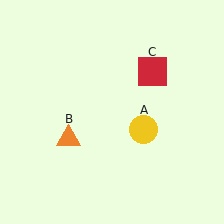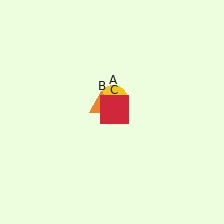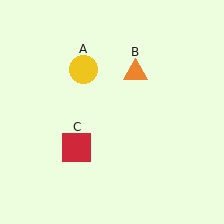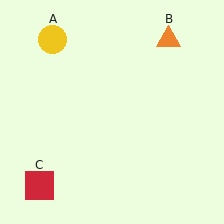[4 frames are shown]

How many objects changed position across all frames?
3 objects changed position: yellow circle (object A), orange triangle (object B), red square (object C).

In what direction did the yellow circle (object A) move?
The yellow circle (object A) moved up and to the left.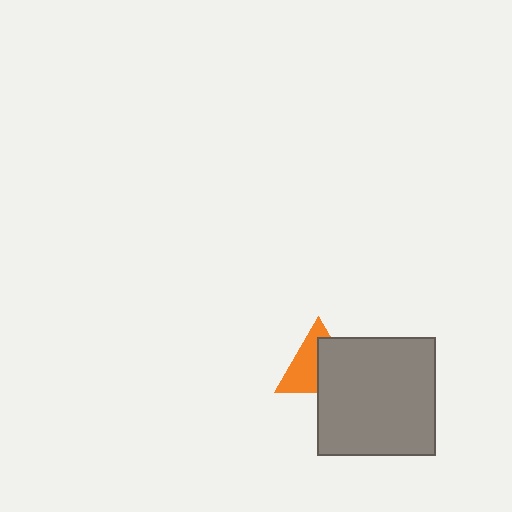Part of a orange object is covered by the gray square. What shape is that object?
It is a triangle.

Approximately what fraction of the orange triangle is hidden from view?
Roughly 48% of the orange triangle is hidden behind the gray square.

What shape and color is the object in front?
The object in front is a gray square.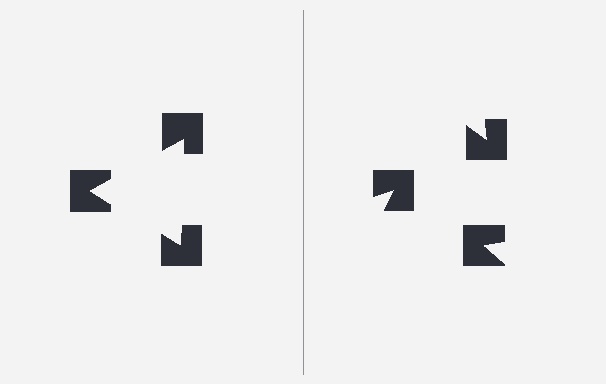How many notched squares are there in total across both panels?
6 — 3 on each side.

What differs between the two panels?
The notched squares are positioned identically on both sides; only the wedge orientations differ. On the left they align to a triangle; on the right they are misaligned.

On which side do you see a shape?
An illusory triangle appears on the left side. On the right side the wedge cuts are rotated, so no coherent shape forms.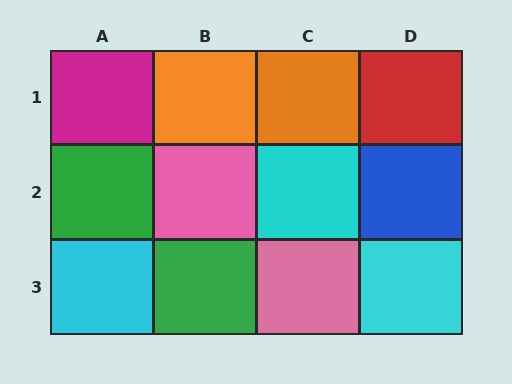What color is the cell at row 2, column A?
Green.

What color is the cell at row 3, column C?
Pink.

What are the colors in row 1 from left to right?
Magenta, orange, orange, red.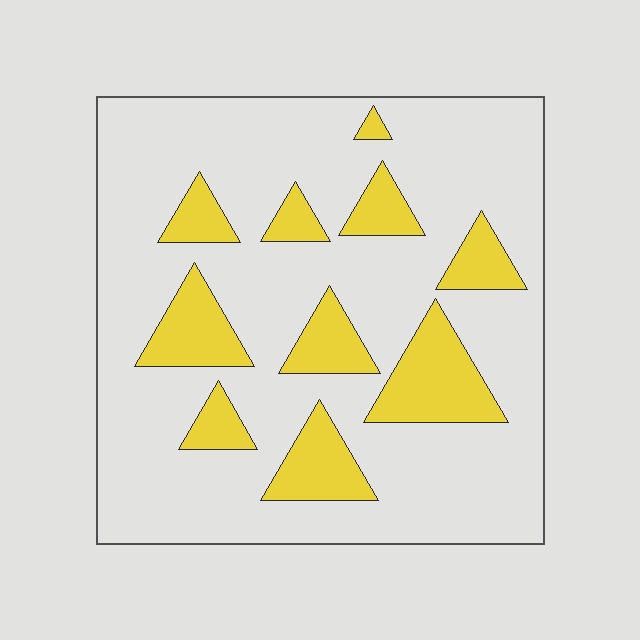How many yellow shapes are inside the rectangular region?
10.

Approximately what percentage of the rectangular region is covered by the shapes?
Approximately 20%.